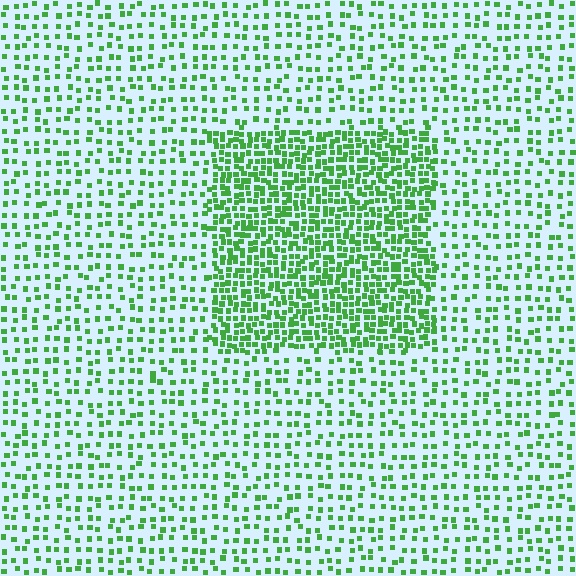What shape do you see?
I see a rectangle.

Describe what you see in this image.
The image contains small green elements arranged at two different densities. A rectangle-shaped region is visible where the elements are more densely packed than the surrounding area.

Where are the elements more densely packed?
The elements are more densely packed inside the rectangle boundary.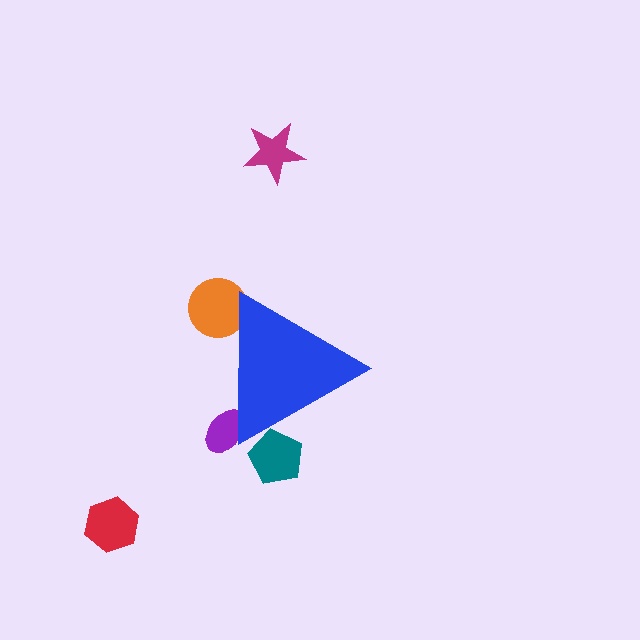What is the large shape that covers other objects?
A blue triangle.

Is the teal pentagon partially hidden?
Yes, the teal pentagon is partially hidden behind the blue triangle.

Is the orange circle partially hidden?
Yes, the orange circle is partially hidden behind the blue triangle.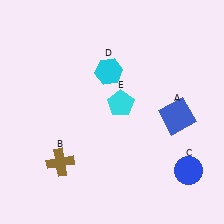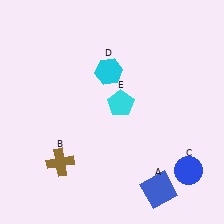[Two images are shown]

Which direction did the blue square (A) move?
The blue square (A) moved down.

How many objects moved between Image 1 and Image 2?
1 object moved between the two images.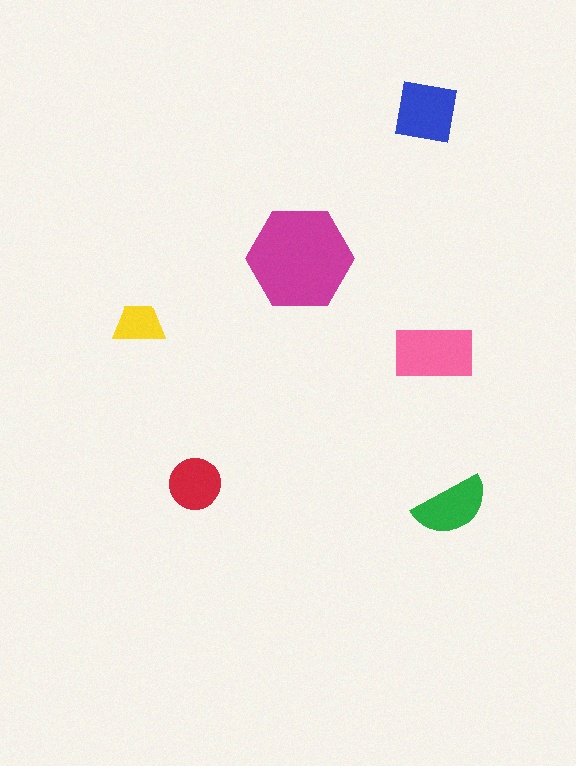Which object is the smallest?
The yellow trapezoid.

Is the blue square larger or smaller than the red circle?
Larger.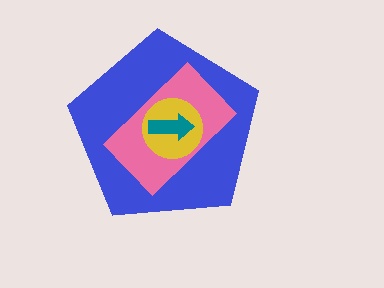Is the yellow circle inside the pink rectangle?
Yes.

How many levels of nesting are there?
4.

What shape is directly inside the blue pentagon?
The pink rectangle.